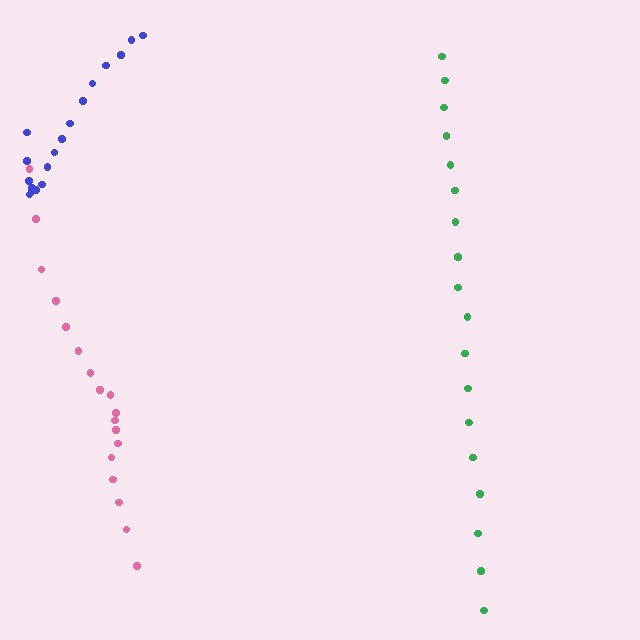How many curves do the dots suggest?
There are 3 distinct paths.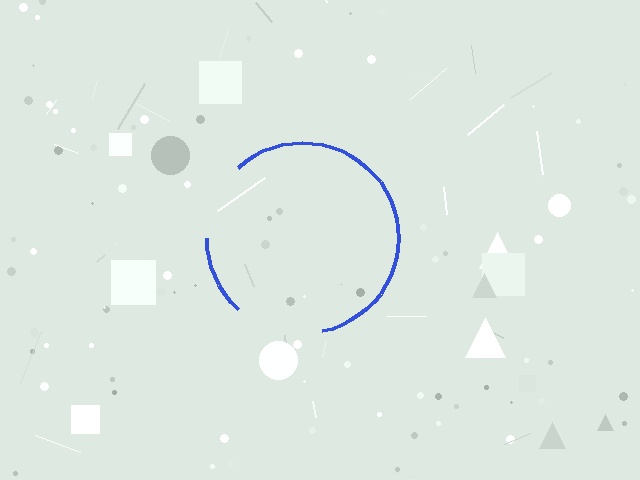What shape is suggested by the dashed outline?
The dashed outline suggests a circle.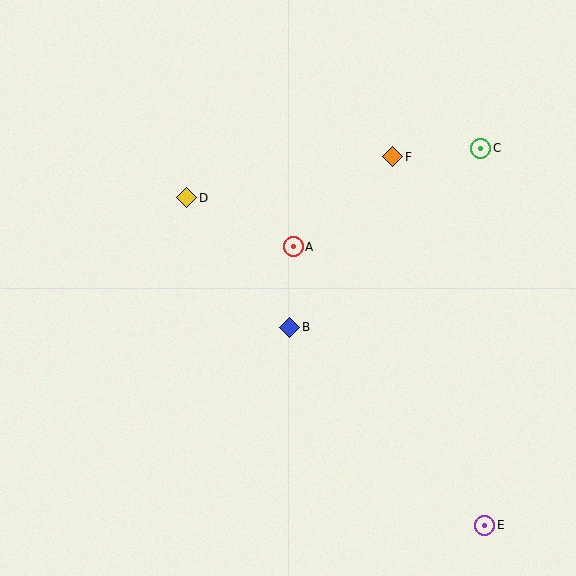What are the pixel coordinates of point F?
Point F is at (393, 157).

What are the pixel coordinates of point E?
Point E is at (485, 525).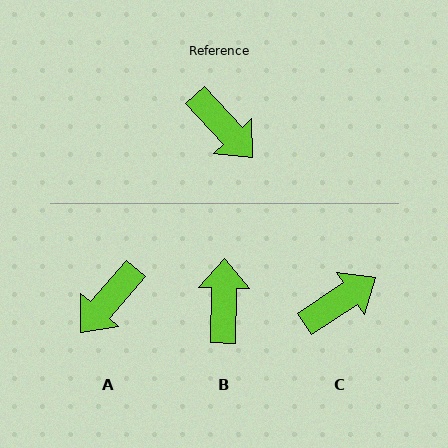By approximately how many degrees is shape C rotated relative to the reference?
Approximately 81 degrees counter-clockwise.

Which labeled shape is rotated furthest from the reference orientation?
B, about 137 degrees away.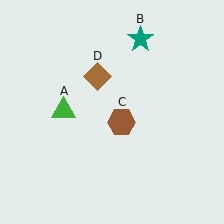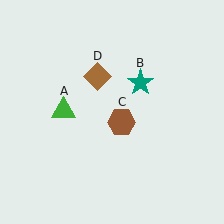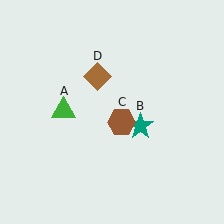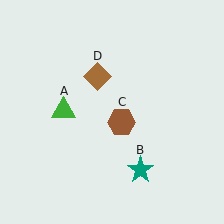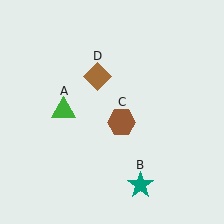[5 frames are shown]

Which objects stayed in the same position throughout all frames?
Green triangle (object A) and brown hexagon (object C) and brown diamond (object D) remained stationary.